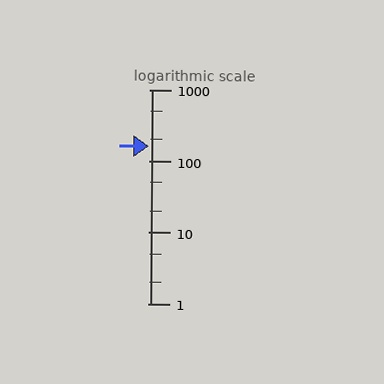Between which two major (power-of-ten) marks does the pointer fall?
The pointer is between 100 and 1000.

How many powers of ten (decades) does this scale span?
The scale spans 3 decades, from 1 to 1000.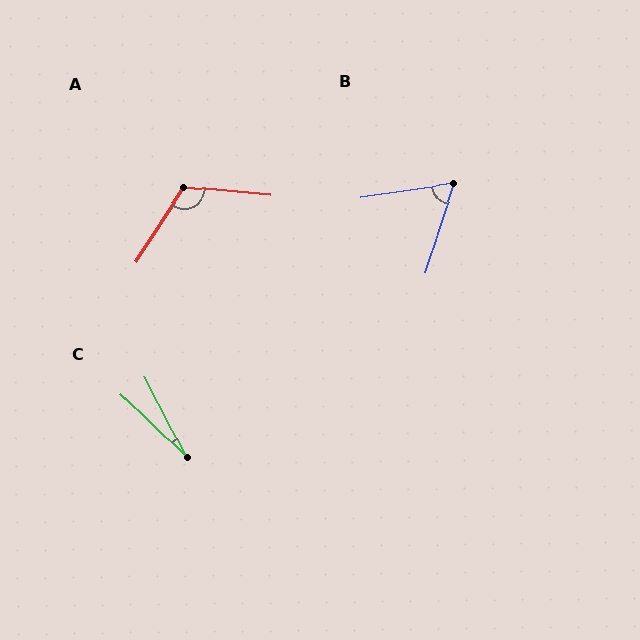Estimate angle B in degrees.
Approximately 63 degrees.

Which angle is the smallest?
C, at approximately 19 degrees.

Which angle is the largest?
A, at approximately 117 degrees.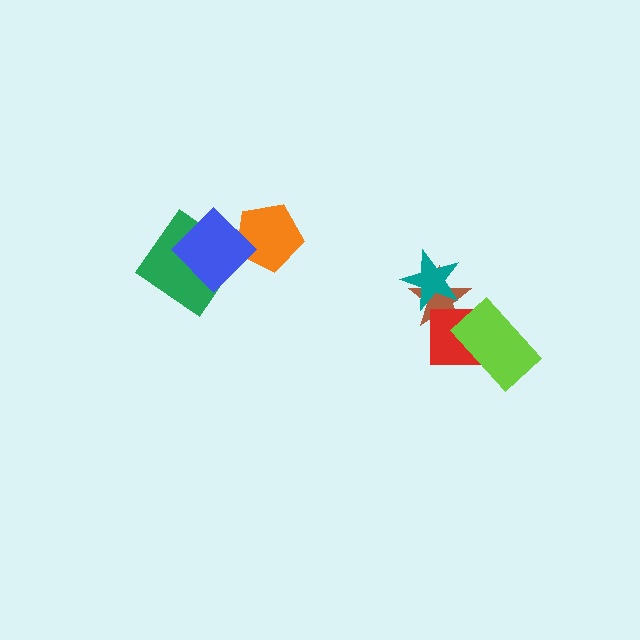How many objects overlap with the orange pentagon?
1 object overlaps with the orange pentagon.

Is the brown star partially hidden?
Yes, it is partially covered by another shape.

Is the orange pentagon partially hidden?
Yes, it is partially covered by another shape.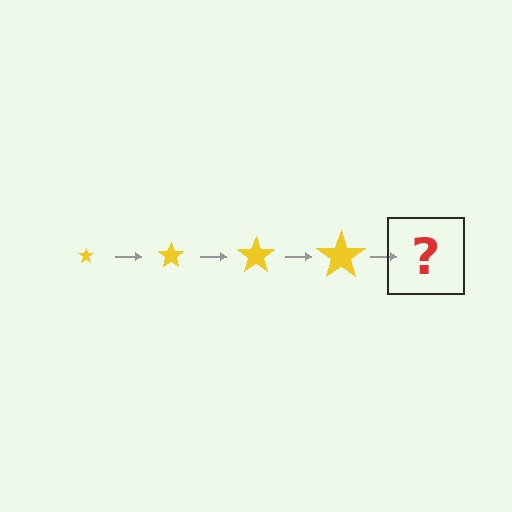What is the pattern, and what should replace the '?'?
The pattern is that the star gets progressively larger each step. The '?' should be a yellow star, larger than the previous one.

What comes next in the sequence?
The next element should be a yellow star, larger than the previous one.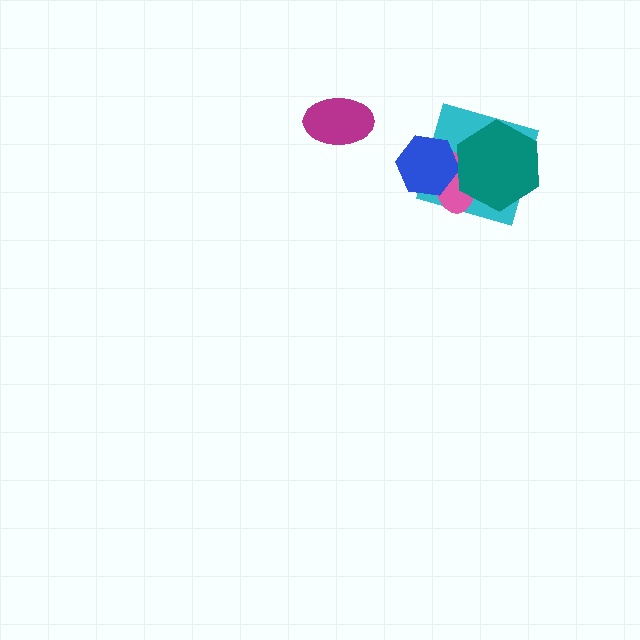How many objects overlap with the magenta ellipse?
0 objects overlap with the magenta ellipse.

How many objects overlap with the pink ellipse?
3 objects overlap with the pink ellipse.